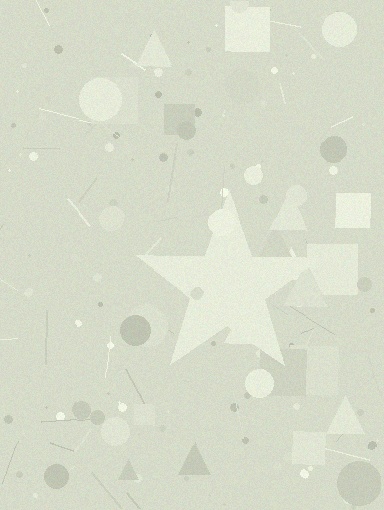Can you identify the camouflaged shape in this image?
The camouflaged shape is a star.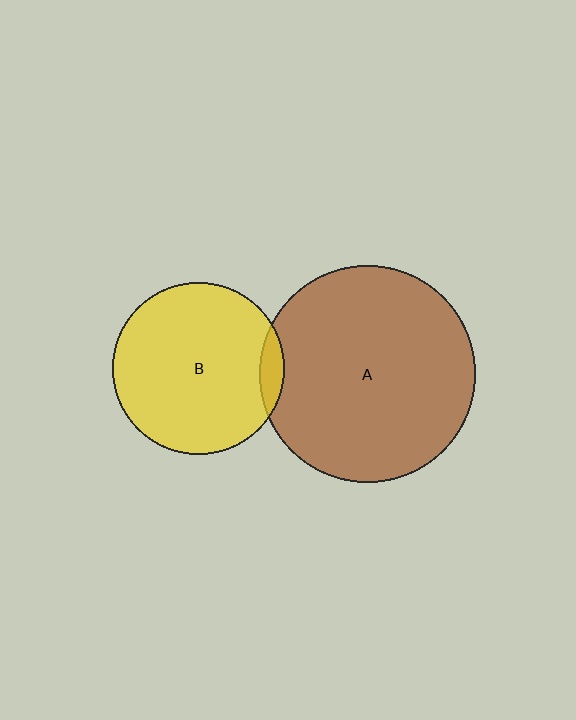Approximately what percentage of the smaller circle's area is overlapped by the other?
Approximately 5%.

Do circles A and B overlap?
Yes.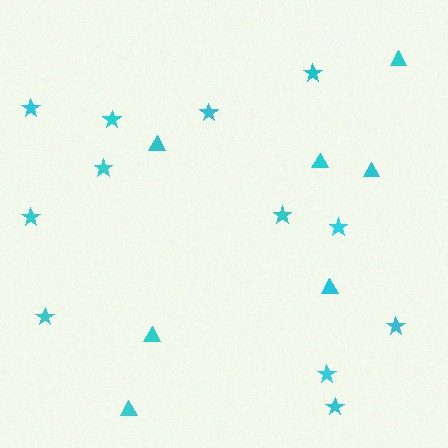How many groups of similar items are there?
There are 2 groups: one group of triangles (7) and one group of stars (12).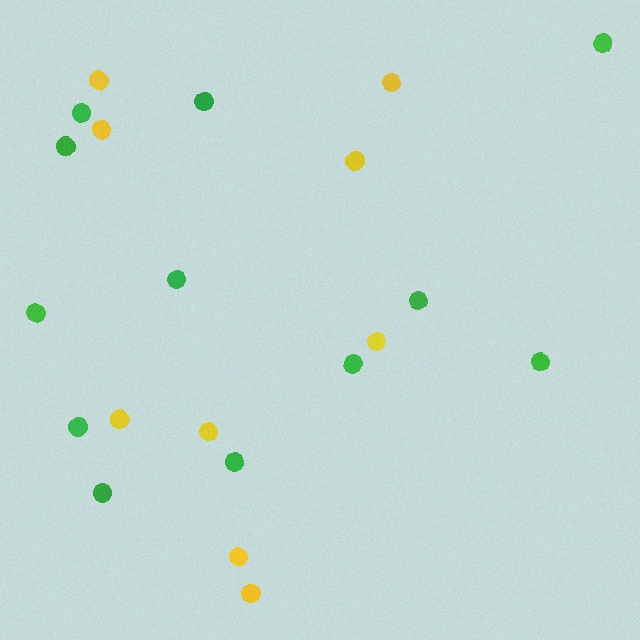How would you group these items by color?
There are 2 groups: one group of yellow circles (9) and one group of green circles (12).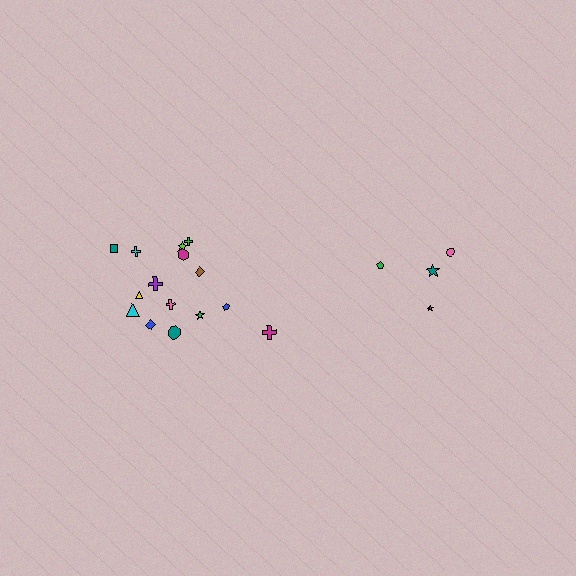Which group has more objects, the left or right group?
The left group.